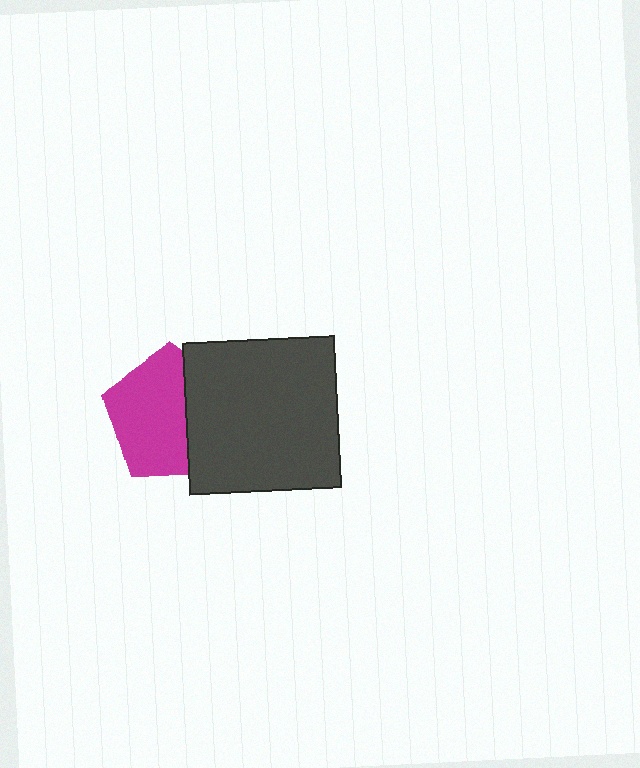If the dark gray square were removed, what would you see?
You would see the complete magenta pentagon.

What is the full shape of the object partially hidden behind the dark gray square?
The partially hidden object is a magenta pentagon.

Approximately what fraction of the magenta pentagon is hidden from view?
Roughly 38% of the magenta pentagon is hidden behind the dark gray square.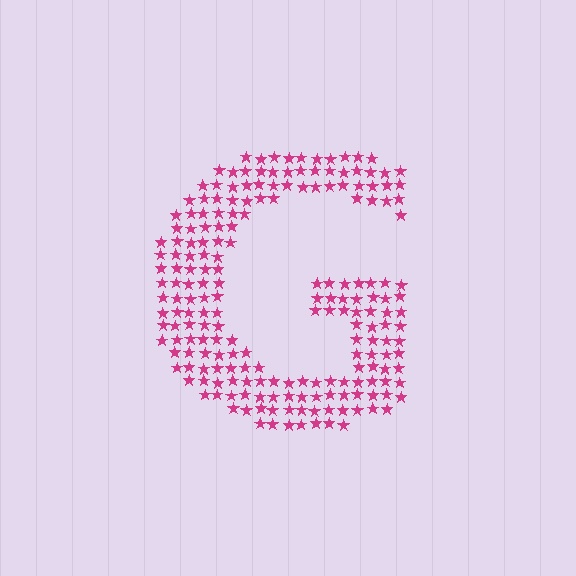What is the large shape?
The large shape is the letter G.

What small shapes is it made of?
It is made of small stars.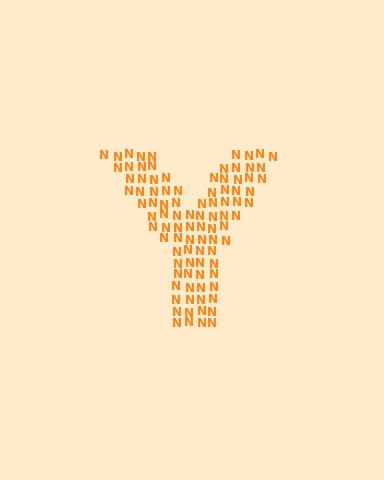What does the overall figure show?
The overall figure shows the letter Y.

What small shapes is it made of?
It is made of small letter N's.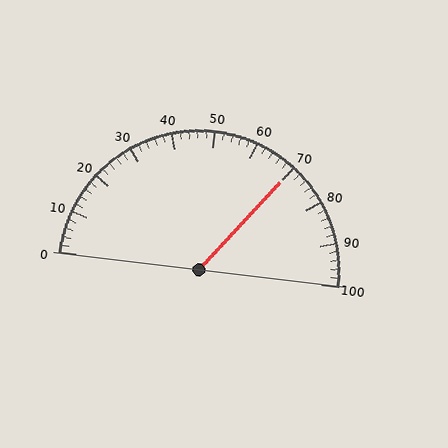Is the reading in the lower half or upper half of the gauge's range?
The reading is in the upper half of the range (0 to 100).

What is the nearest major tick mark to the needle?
The nearest major tick mark is 70.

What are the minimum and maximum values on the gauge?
The gauge ranges from 0 to 100.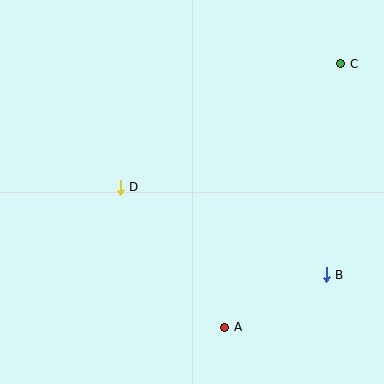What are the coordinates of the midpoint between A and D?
The midpoint between A and D is at (173, 257).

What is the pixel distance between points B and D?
The distance between B and D is 223 pixels.